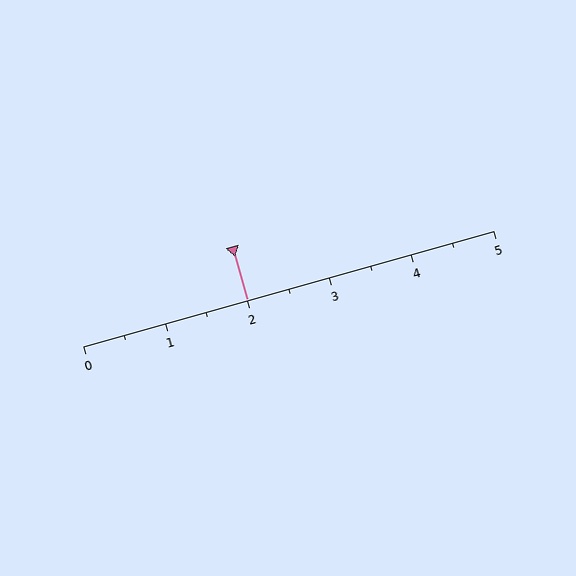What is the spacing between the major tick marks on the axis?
The major ticks are spaced 1 apart.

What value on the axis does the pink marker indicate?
The marker indicates approximately 2.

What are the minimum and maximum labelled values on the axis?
The axis runs from 0 to 5.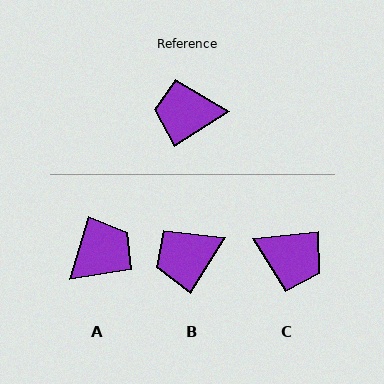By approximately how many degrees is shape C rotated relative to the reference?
Approximately 153 degrees counter-clockwise.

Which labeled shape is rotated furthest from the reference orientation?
C, about 153 degrees away.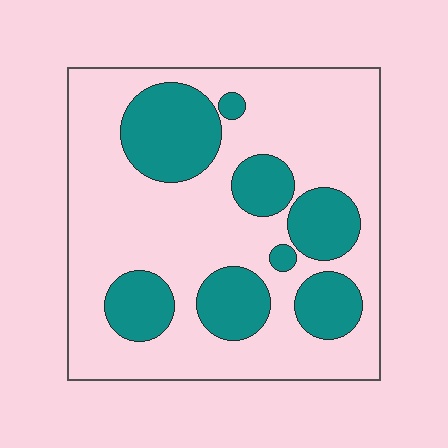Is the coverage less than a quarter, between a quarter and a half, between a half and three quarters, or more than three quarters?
Between a quarter and a half.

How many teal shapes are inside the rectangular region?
8.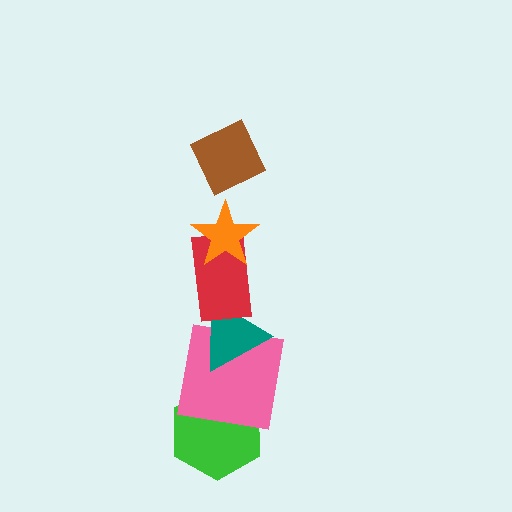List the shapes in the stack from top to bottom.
From top to bottom: the brown diamond, the orange star, the red rectangle, the teal triangle, the pink square, the green hexagon.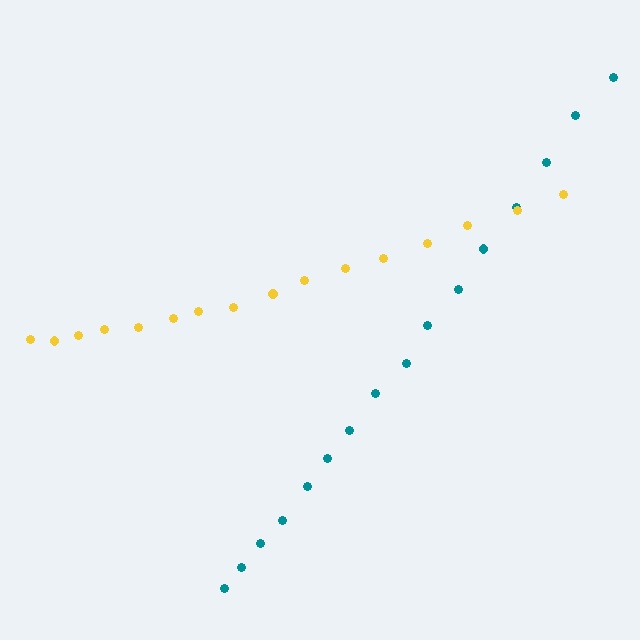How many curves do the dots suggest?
There are 2 distinct paths.